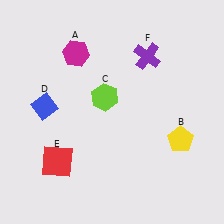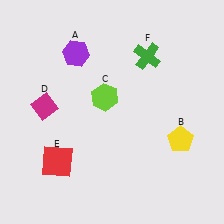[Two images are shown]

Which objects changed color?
A changed from magenta to purple. D changed from blue to magenta. F changed from purple to green.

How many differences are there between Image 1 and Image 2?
There are 3 differences between the two images.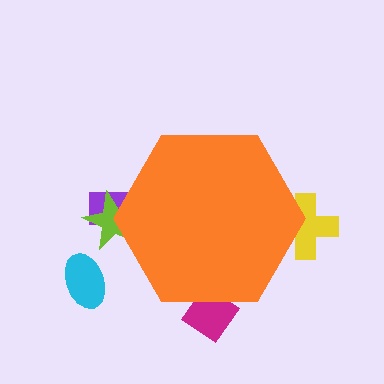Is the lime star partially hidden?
Yes, the lime star is partially hidden behind the orange hexagon.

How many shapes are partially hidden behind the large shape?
4 shapes are partially hidden.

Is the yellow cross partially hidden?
Yes, the yellow cross is partially hidden behind the orange hexagon.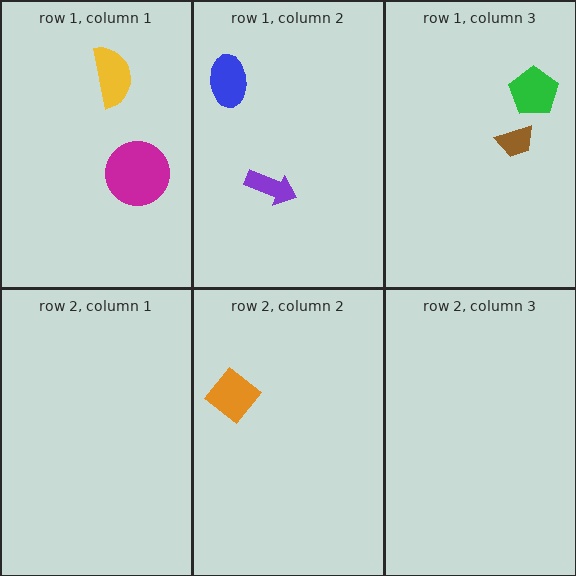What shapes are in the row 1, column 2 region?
The purple arrow, the blue ellipse.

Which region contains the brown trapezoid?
The row 1, column 3 region.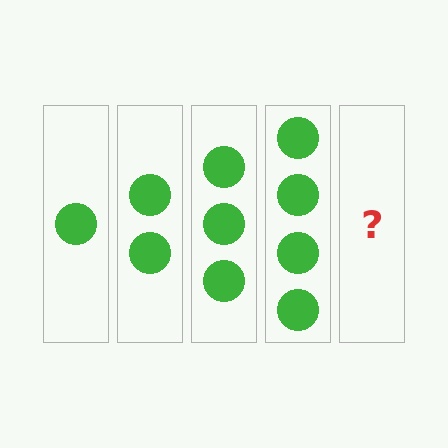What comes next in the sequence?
The next element should be 5 circles.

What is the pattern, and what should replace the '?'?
The pattern is that each step adds one more circle. The '?' should be 5 circles.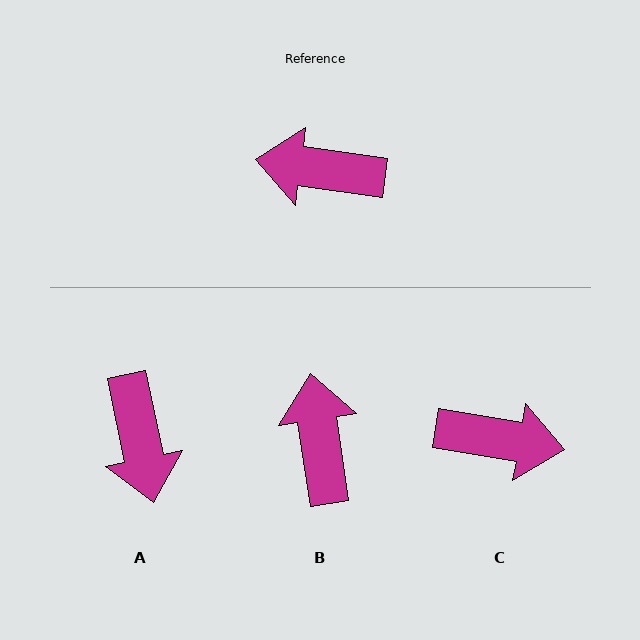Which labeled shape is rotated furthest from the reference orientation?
C, about 178 degrees away.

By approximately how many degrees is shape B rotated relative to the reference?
Approximately 74 degrees clockwise.